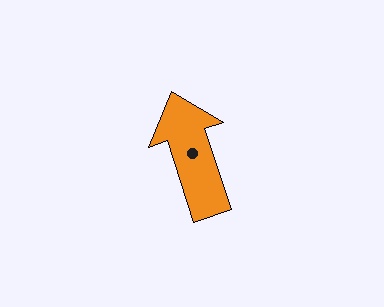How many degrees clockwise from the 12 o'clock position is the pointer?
Approximately 342 degrees.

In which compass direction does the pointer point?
North.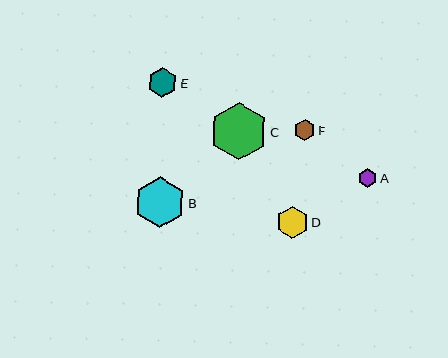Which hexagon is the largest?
Hexagon C is the largest with a size of approximately 57 pixels.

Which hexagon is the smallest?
Hexagon A is the smallest with a size of approximately 19 pixels.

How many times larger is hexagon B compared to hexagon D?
Hexagon B is approximately 1.6 times the size of hexagon D.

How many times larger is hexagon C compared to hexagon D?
Hexagon C is approximately 1.8 times the size of hexagon D.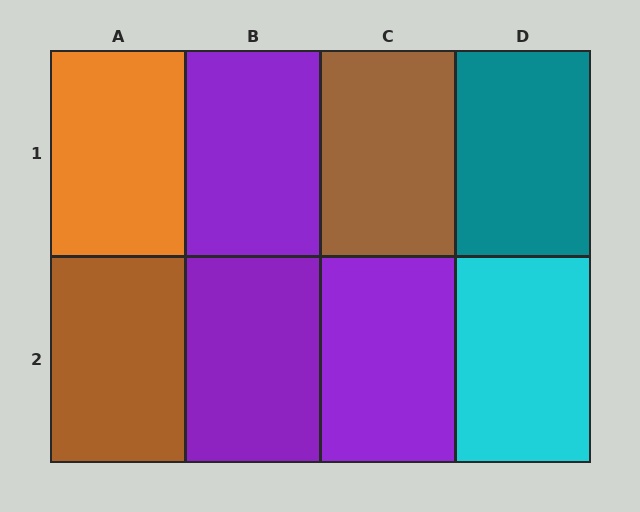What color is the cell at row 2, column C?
Purple.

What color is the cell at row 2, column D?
Cyan.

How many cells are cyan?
1 cell is cyan.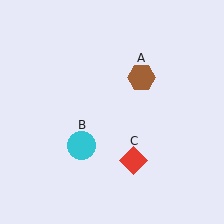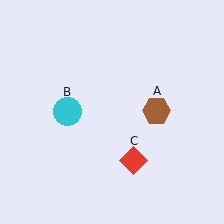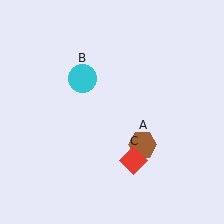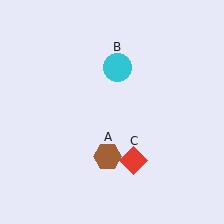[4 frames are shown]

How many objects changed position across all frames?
2 objects changed position: brown hexagon (object A), cyan circle (object B).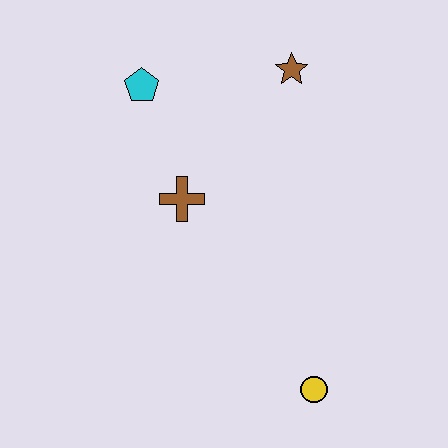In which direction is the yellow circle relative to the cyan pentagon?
The yellow circle is below the cyan pentagon.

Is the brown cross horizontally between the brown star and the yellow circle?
No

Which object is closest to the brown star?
The cyan pentagon is closest to the brown star.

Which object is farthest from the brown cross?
The yellow circle is farthest from the brown cross.